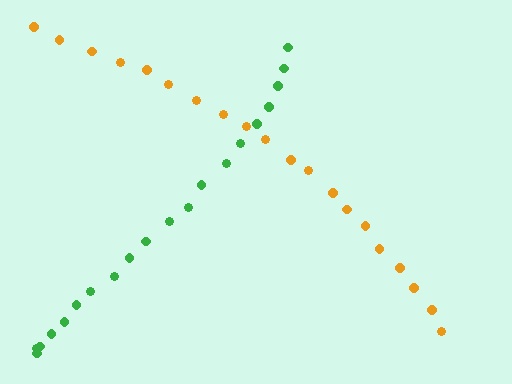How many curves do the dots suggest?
There are 2 distinct paths.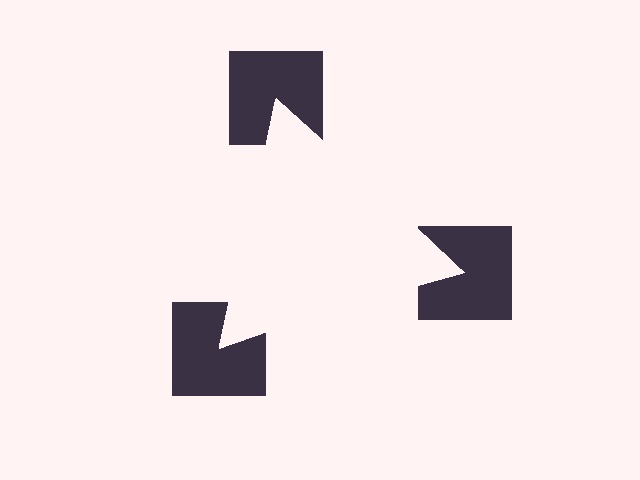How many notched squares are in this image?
There are 3 — one at each vertex of the illusory triangle.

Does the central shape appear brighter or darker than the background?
It typically appears slightly brighter than the background, even though no actual brightness change is drawn.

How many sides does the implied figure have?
3 sides.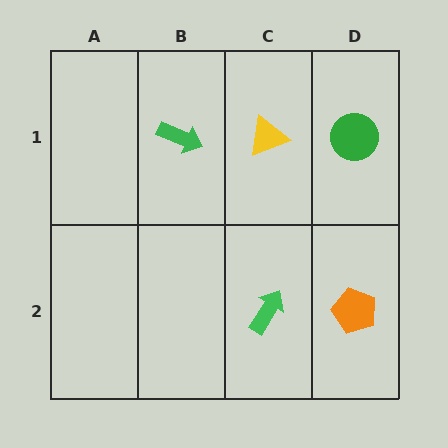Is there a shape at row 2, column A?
No, that cell is empty.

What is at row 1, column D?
A green circle.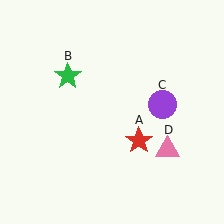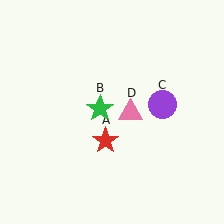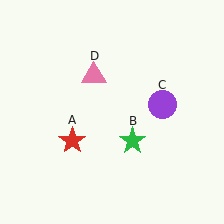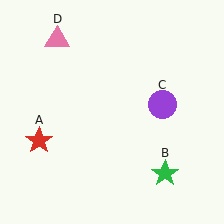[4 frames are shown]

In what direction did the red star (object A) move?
The red star (object A) moved left.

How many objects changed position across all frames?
3 objects changed position: red star (object A), green star (object B), pink triangle (object D).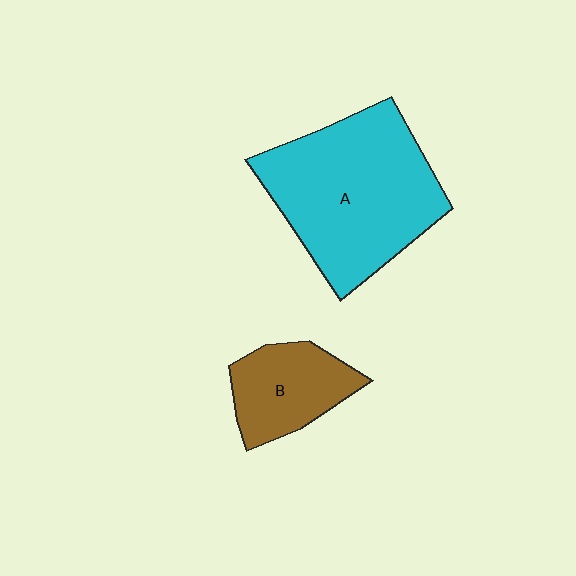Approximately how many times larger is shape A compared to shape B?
Approximately 2.3 times.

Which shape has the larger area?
Shape A (cyan).